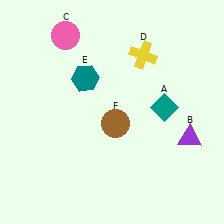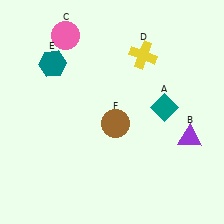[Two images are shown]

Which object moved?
The teal hexagon (E) moved left.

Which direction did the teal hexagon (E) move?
The teal hexagon (E) moved left.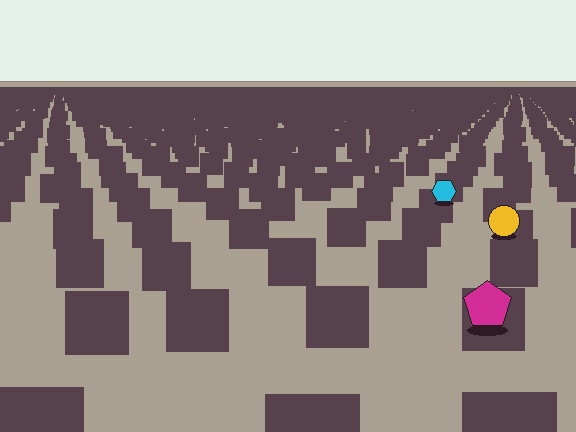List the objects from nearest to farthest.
From nearest to farthest: the magenta pentagon, the yellow circle, the cyan hexagon.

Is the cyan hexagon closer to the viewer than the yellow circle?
No. The yellow circle is closer — you can tell from the texture gradient: the ground texture is coarser near it.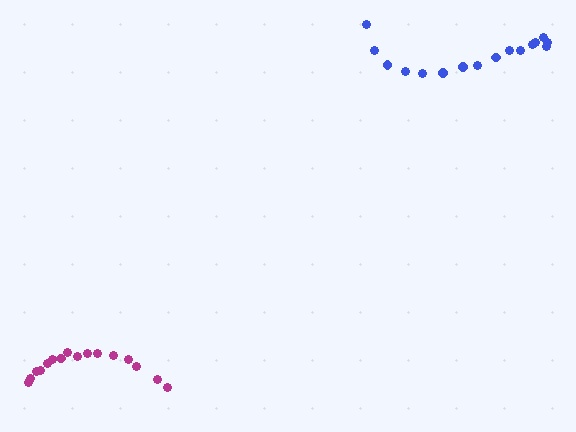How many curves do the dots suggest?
There are 2 distinct paths.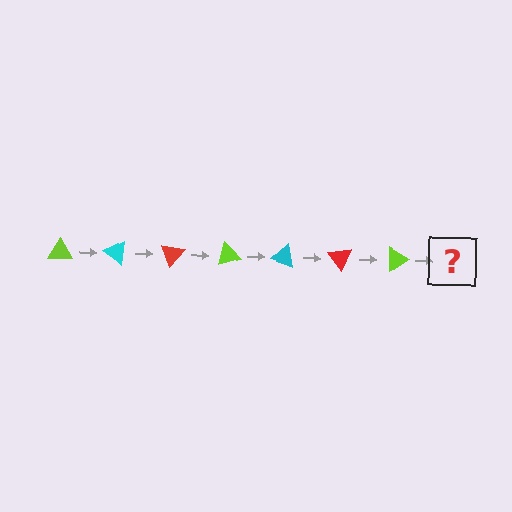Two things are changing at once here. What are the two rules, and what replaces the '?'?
The two rules are that it rotates 35 degrees each step and the color cycles through lime, cyan, and red. The '?' should be a cyan triangle, rotated 245 degrees from the start.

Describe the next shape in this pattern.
It should be a cyan triangle, rotated 245 degrees from the start.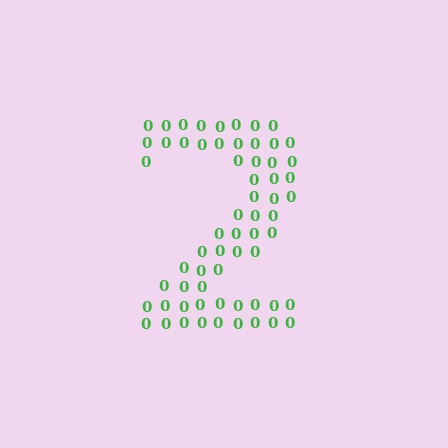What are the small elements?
The small elements are digit 0's.